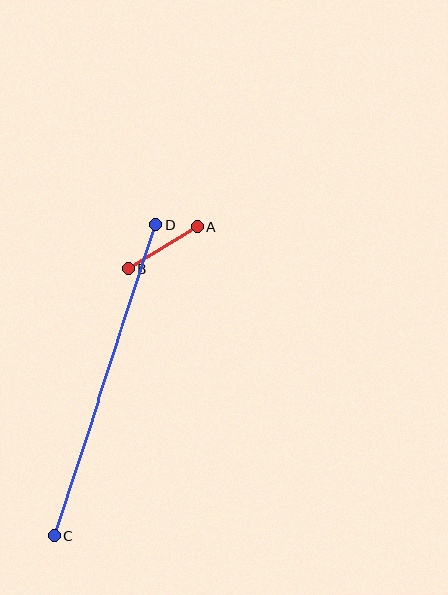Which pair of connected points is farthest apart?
Points C and D are farthest apart.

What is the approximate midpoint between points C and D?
The midpoint is at approximately (105, 381) pixels.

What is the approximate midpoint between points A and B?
The midpoint is at approximately (163, 248) pixels.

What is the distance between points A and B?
The distance is approximately 81 pixels.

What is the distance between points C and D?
The distance is approximately 326 pixels.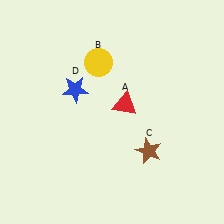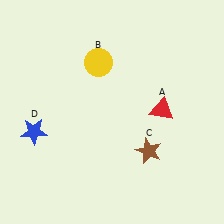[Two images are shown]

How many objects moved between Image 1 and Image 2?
2 objects moved between the two images.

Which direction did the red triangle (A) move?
The red triangle (A) moved right.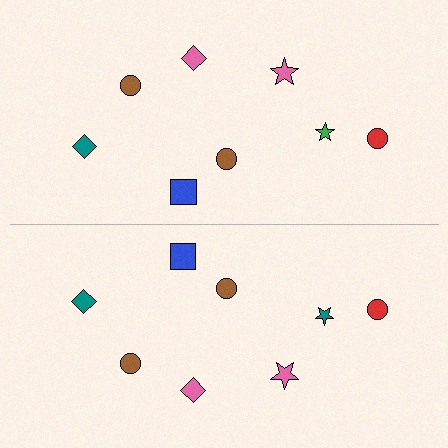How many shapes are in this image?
There are 16 shapes in this image.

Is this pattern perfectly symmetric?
No, the pattern is not perfectly symmetric. The teal star on the bottom side breaks the symmetry — its mirror counterpart is green.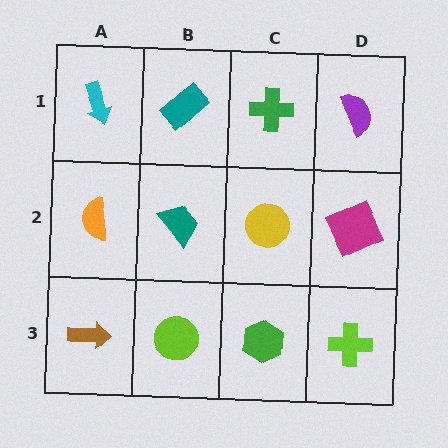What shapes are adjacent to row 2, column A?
A cyan arrow (row 1, column A), a brown arrow (row 3, column A), a teal trapezoid (row 2, column B).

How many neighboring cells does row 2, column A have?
3.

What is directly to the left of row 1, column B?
A cyan arrow.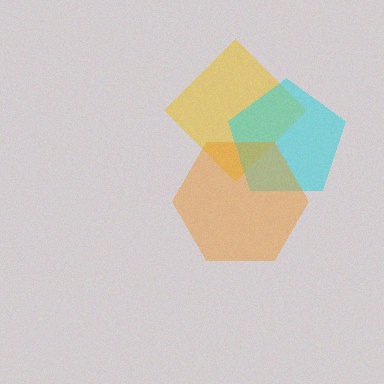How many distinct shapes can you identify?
There are 3 distinct shapes: a yellow diamond, a cyan pentagon, an orange hexagon.